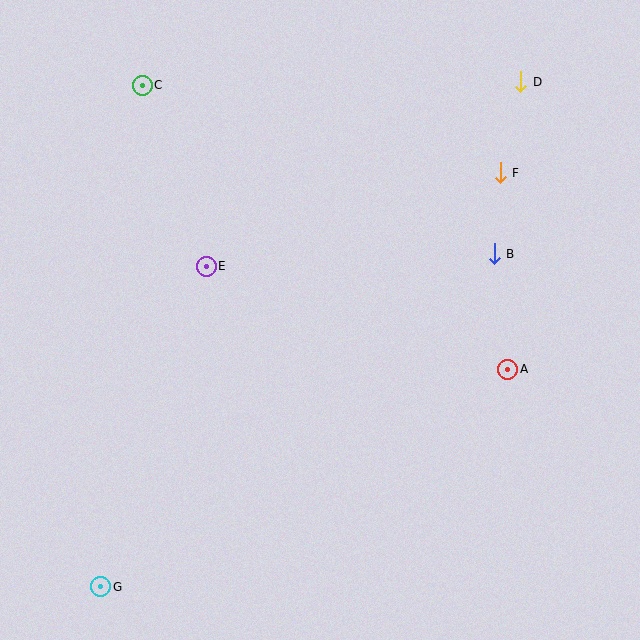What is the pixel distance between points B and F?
The distance between B and F is 81 pixels.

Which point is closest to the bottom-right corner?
Point A is closest to the bottom-right corner.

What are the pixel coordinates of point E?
Point E is at (206, 266).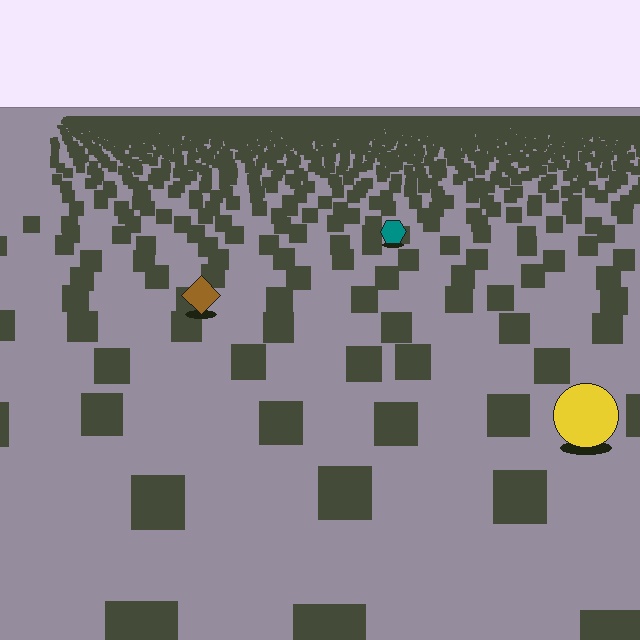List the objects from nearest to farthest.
From nearest to farthest: the yellow circle, the brown diamond, the teal hexagon.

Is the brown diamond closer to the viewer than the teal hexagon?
Yes. The brown diamond is closer — you can tell from the texture gradient: the ground texture is coarser near it.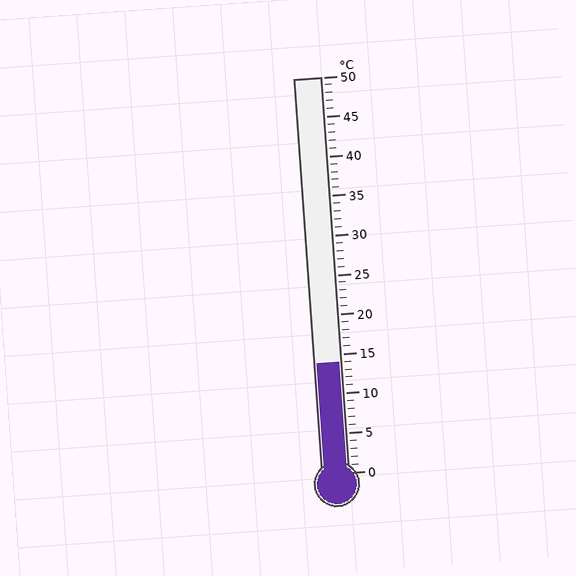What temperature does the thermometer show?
The thermometer shows approximately 14°C.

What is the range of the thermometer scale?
The thermometer scale ranges from 0°C to 50°C.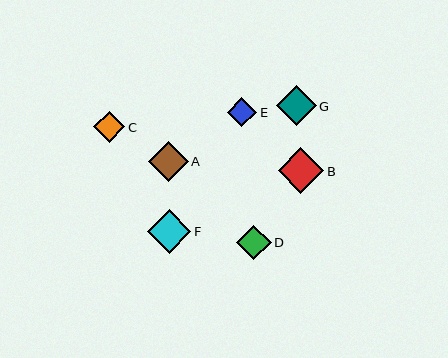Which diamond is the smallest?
Diamond E is the smallest with a size of approximately 30 pixels.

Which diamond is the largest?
Diamond B is the largest with a size of approximately 45 pixels.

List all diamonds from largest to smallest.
From largest to smallest: B, F, G, A, D, C, E.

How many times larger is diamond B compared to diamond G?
Diamond B is approximately 1.1 times the size of diamond G.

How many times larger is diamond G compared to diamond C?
Diamond G is approximately 1.3 times the size of diamond C.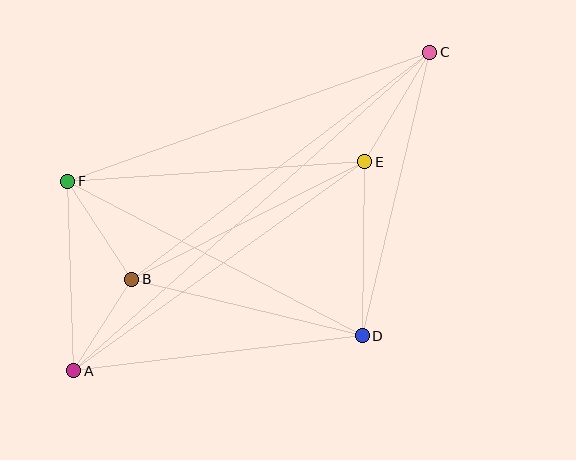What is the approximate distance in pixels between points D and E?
The distance between D and E is approximately 174 pixels.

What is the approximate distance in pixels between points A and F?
The distance between A and F is approximately 189 pixels.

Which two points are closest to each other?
Points A and B are closest to each other.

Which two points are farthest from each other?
Points A and C are farthest from each other.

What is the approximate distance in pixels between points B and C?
The distance between B and C is approximately 375 pixels.